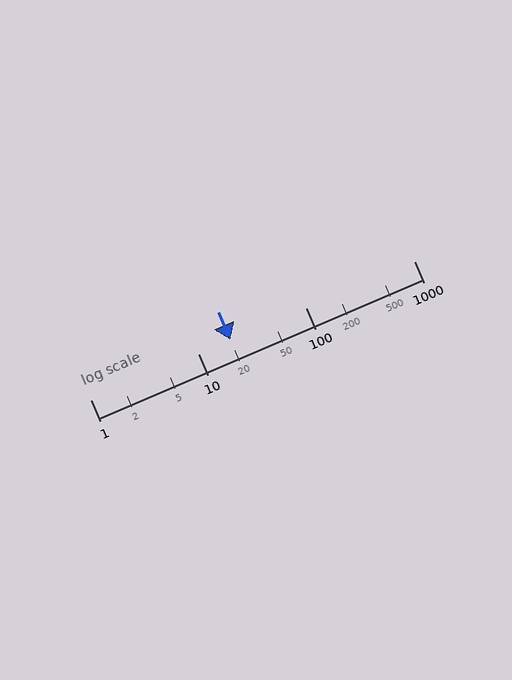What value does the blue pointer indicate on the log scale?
The pointer indicates approximately 20.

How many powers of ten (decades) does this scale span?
The scale spans 3 decades, from 1 to 1000.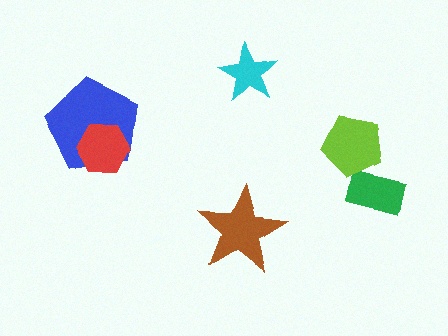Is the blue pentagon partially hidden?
Yes, it is partially covered by another shape.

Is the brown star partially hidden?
No, no other shape covers it.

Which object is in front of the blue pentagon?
The red hexagon is in front of the blue pentagon.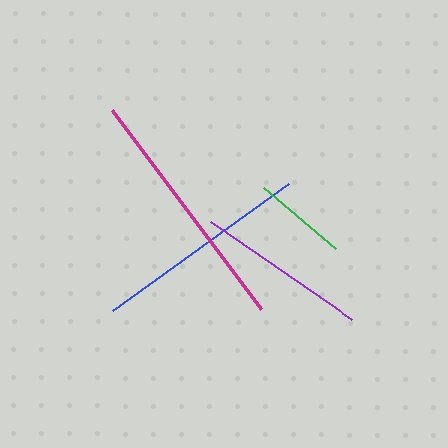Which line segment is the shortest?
The green line is the shortest at approximately 95 pixels.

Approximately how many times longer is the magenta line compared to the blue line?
The magenta line is approximately 1.1 times the length of the blue line.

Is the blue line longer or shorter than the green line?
The blue line is longer than the green line.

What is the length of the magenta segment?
The magenta segment is approximately 249 pixels long.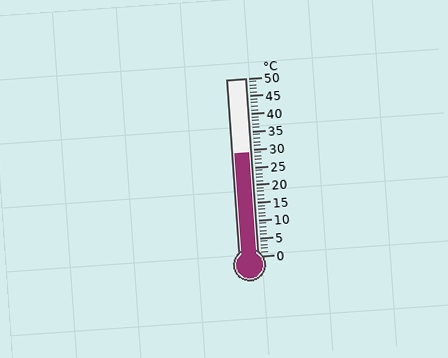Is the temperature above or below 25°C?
The temperature is above 25°C.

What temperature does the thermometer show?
The thermometer shows approximately 29°C.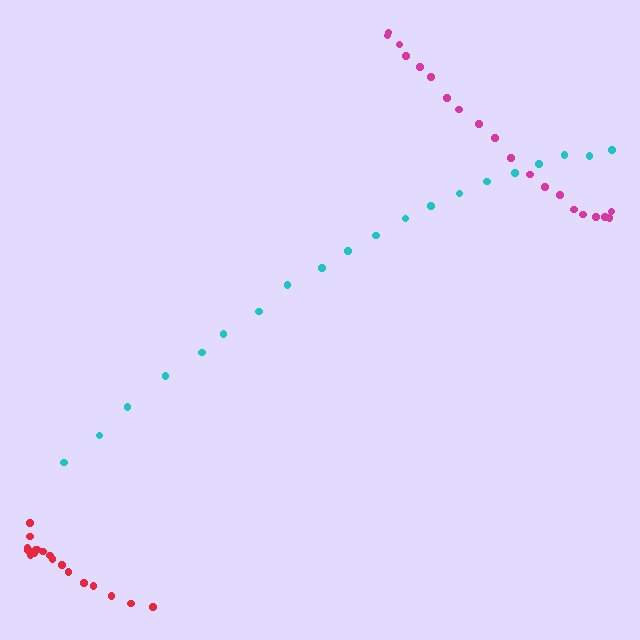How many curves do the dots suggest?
There are 3 distinct paths.